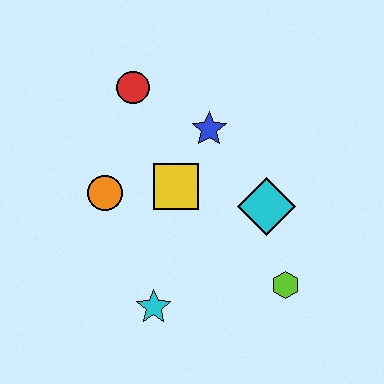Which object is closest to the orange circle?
The yellow square is closest to the orange circle.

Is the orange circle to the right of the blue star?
No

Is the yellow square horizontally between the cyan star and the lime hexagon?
Yes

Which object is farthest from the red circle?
The lime hexagon is farthest from the red circle.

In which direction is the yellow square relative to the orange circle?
The yellow square is to the right of the orange circle.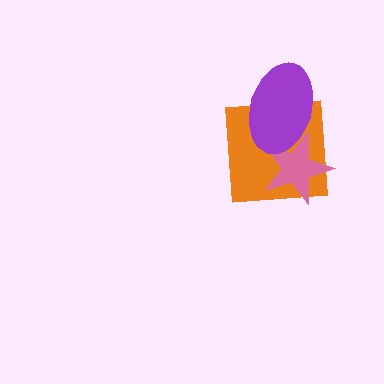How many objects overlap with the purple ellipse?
2 objects overlap with the purple ellipse.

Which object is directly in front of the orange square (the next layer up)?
The pink star is directly in front of the orange square.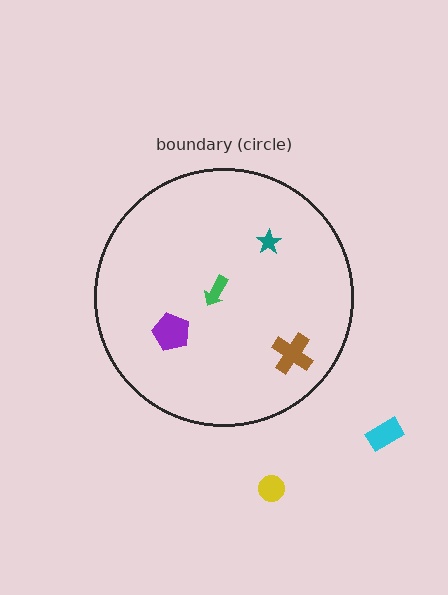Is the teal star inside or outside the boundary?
Inside.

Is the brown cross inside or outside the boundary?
Inside.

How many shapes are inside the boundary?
4 inside, 2 outside.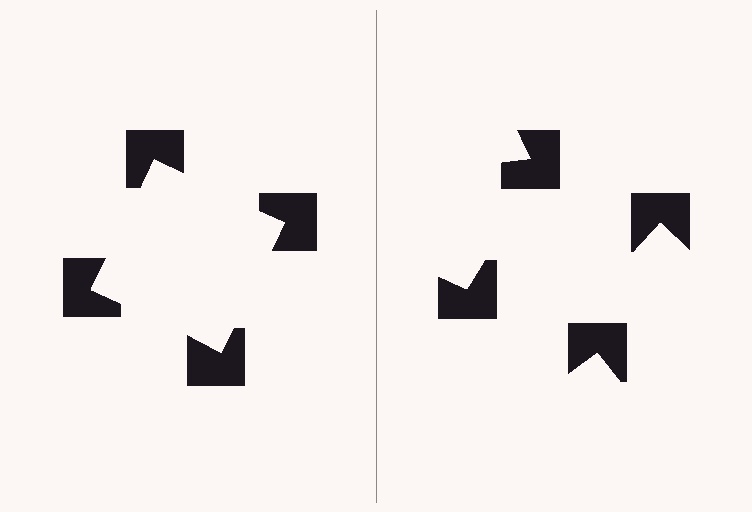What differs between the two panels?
The notched squares are positioned identically on both sides; only the wedge orientations differ. On the left they align to a square; on the right they are misaligned.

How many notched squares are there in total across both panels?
8 — 4 on each side.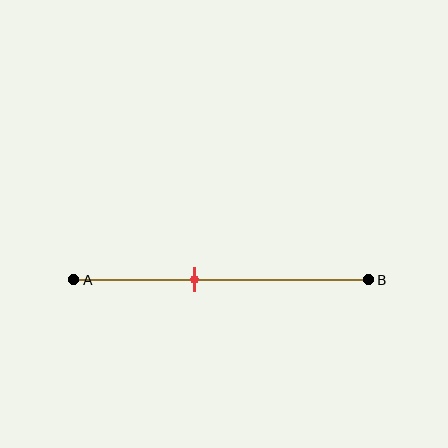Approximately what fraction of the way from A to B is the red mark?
The red mark is approximately 40% of the way from A to B.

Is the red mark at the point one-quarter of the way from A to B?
No, the mark is at about 40% from A, not at the 25% one-quarter point.